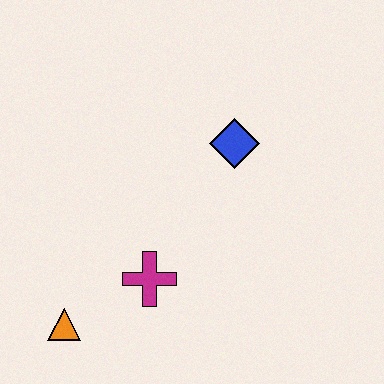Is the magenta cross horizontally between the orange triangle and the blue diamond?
Yes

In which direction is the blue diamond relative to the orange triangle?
The blue diamond is above the orange triangle.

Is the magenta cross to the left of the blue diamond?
Yes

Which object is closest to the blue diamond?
The magenta cross is closest to the blue diamond.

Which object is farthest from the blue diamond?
The orange triangle is farthest from the blue diamond.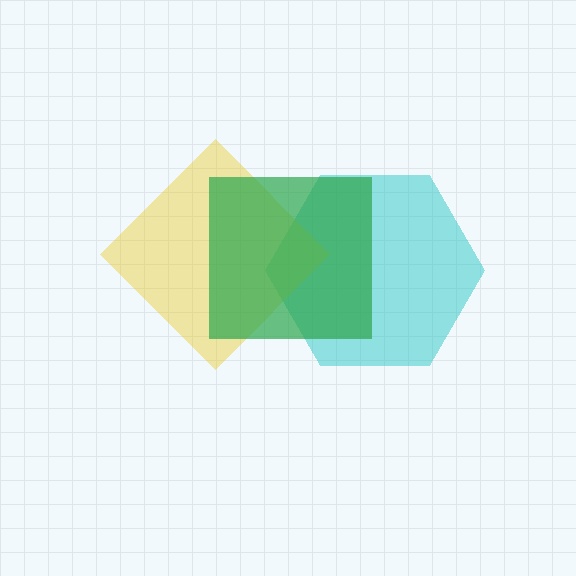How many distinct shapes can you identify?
There are 3 distinct shapes: a cyan hexagon, a yellow diamond, a green square.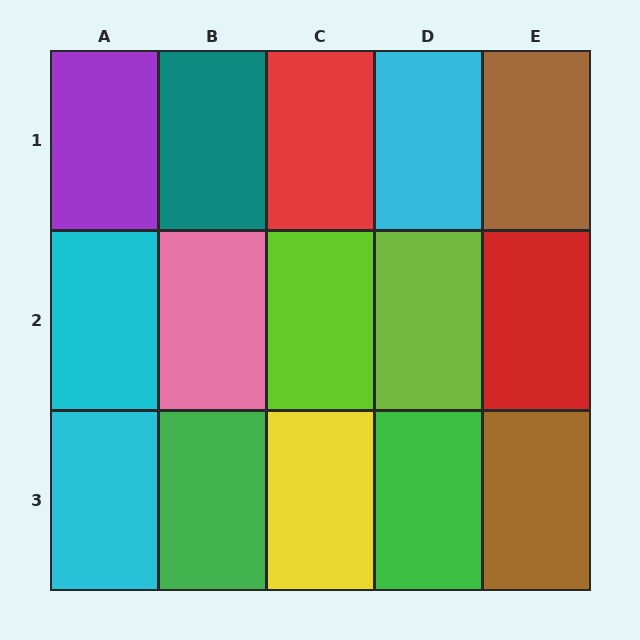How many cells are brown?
2 cells are brown.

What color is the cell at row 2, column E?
Red.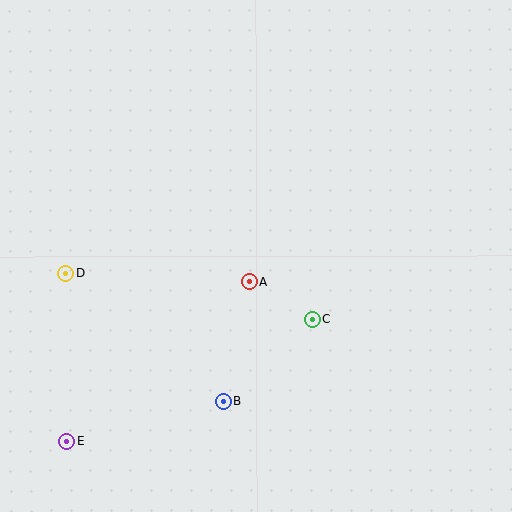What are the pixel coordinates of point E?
Point E is at (67, 441).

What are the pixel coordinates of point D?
Point D is at (66, 273).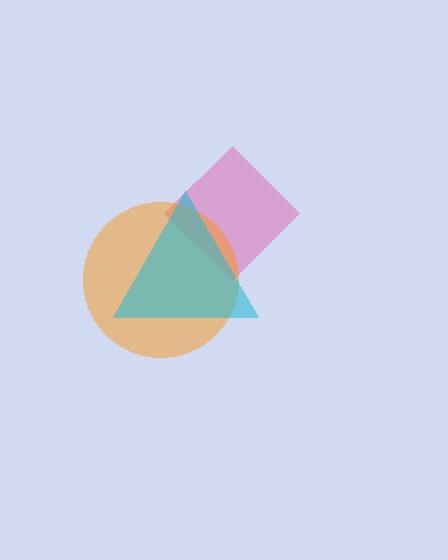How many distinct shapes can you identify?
There are 3 distinct shapes: a pink diamond, an orange circle, a cyan triangle.